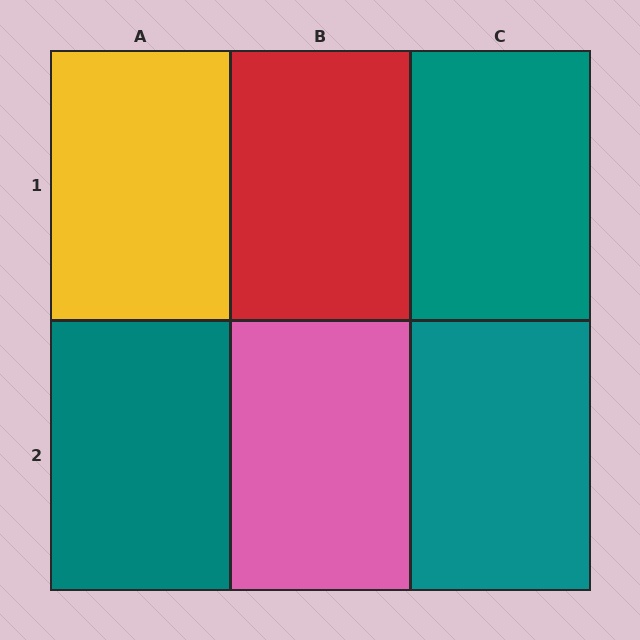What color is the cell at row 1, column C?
Teal.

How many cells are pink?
1 cell is pink.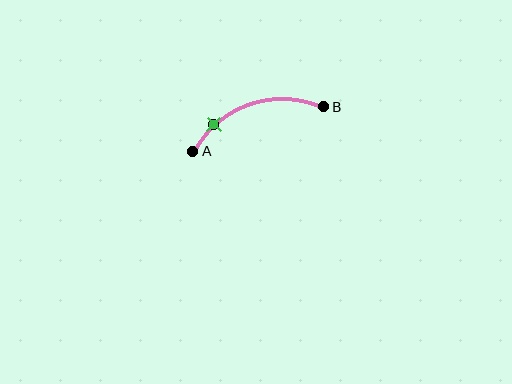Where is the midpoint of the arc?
The arc midpoint is the point on the curve farthest from the straight line joining A and B. It sits above that line.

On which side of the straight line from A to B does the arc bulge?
The arc bulges above the straight line connecting A and B.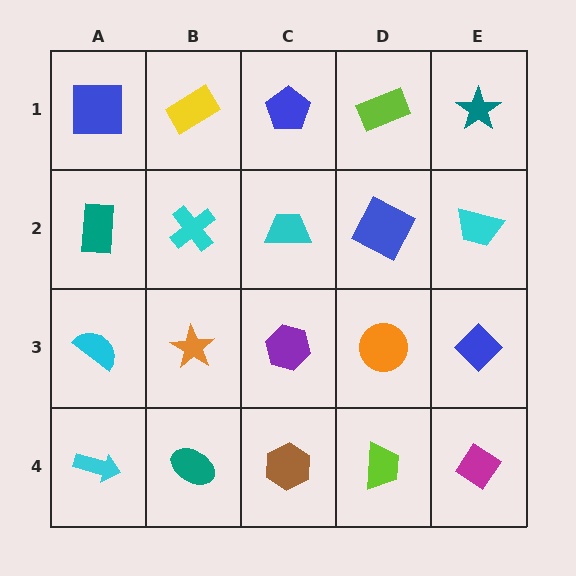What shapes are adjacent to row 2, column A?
A blue square (row 1, column A), a cyan semicircle (row 3, column A), a cyan cross (row 2, column B).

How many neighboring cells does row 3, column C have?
4.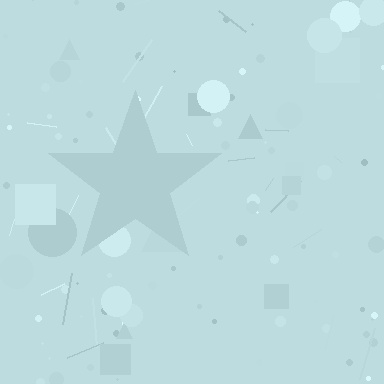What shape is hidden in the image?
A star is hidden in the image.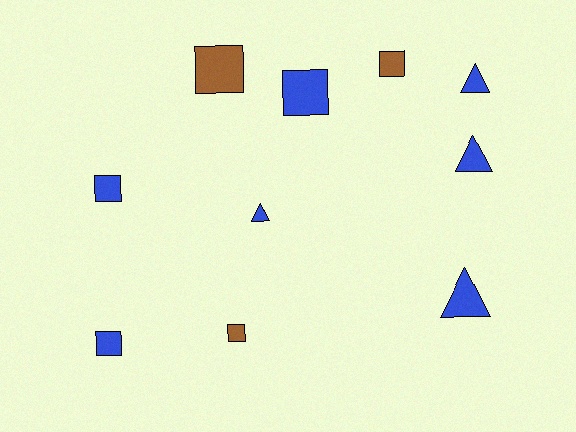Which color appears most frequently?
Blue, with 7 objects.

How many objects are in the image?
There are 10 objects.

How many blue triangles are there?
There are 4 blue triangles.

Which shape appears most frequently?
Square, with 6 objects.